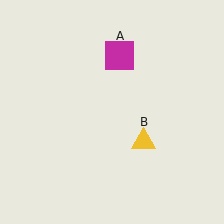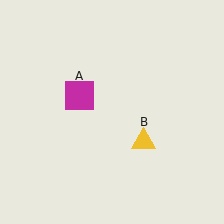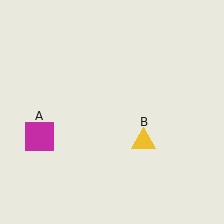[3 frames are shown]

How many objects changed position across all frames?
1 object changed position: magenta square (object A).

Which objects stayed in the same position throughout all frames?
Yellow triangle (object B) remained stationary.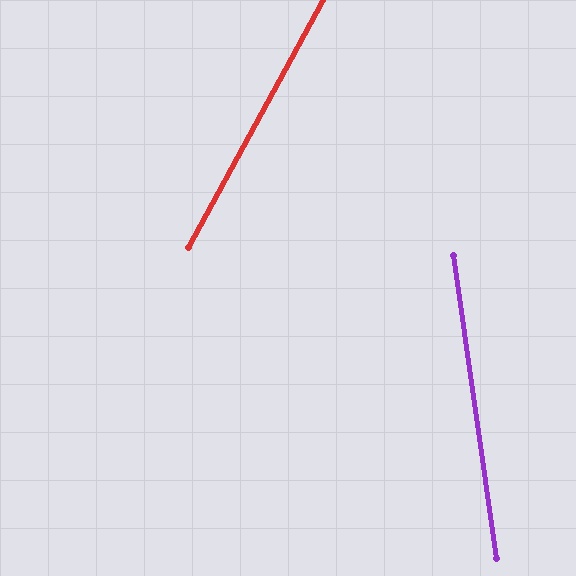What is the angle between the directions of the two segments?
Approximately 37 degrees.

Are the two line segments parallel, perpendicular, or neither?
Neither parallel nor perpendicular — they differ by about 37°.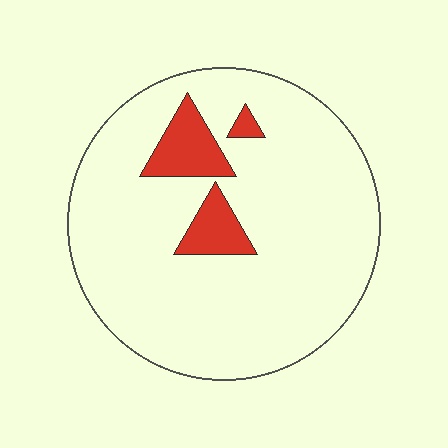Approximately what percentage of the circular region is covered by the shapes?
Approximately 10%.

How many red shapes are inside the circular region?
3.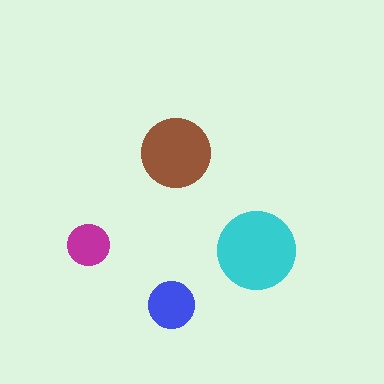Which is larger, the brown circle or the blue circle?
The brown one.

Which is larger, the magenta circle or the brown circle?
The brown one.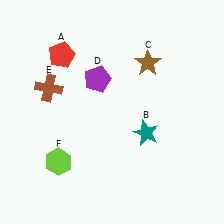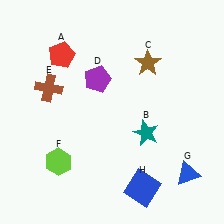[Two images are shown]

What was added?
A blue triangle (G), a blue square (H) were added in Image 2.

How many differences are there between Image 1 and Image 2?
There are 2 differences between the two images.